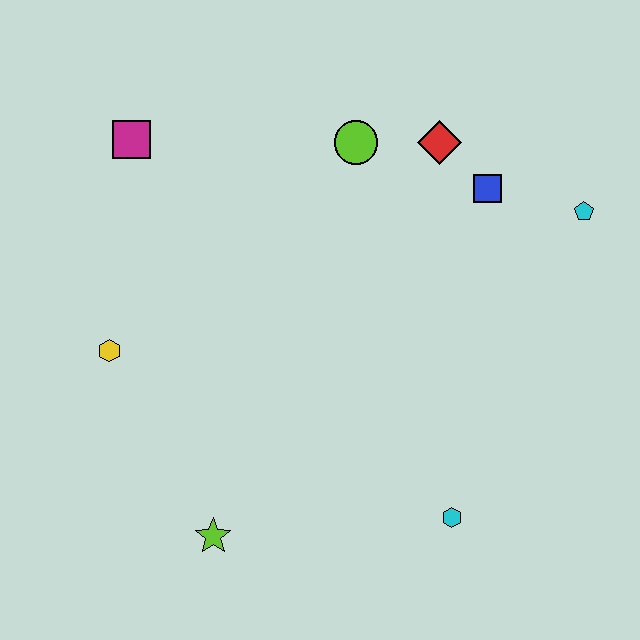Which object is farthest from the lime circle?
The lime star is farthest from the lime circle.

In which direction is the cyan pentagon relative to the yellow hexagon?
The cyan pentagon is to the right of the yellow hexagon.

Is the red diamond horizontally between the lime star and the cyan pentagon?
Yes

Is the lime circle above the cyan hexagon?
Yes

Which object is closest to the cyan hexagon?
The lime star is closest to the cyan hexagon.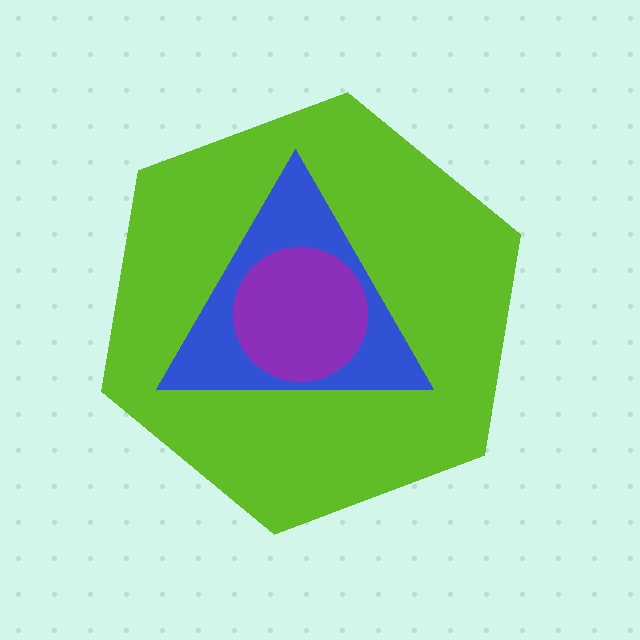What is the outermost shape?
The lime hexagon.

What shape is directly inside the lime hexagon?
The blue triangle.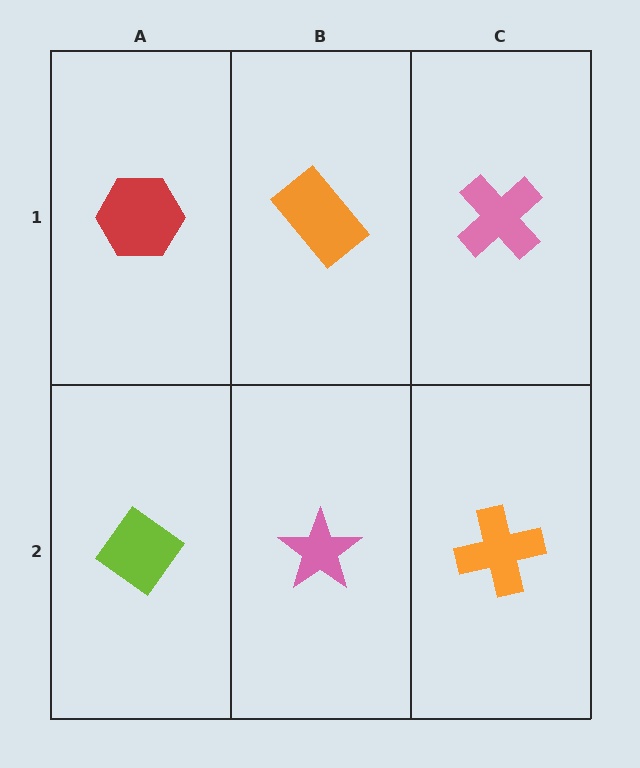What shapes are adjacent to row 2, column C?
A pink cross (row 1, column C), a pink star (row 2, column B).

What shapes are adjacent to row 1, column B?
A pink star (row 2, column B), a red hexagon (row 1, column A), a pink cross (row 1, column C).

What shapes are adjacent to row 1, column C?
An orange cross (row 2, column C), an orange rectangle (row 1, column B).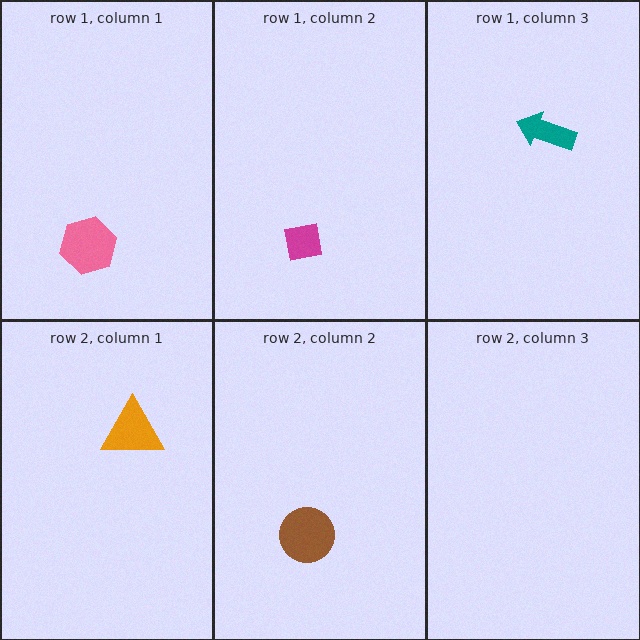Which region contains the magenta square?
The row 1, column 2 region.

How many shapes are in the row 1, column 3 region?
1.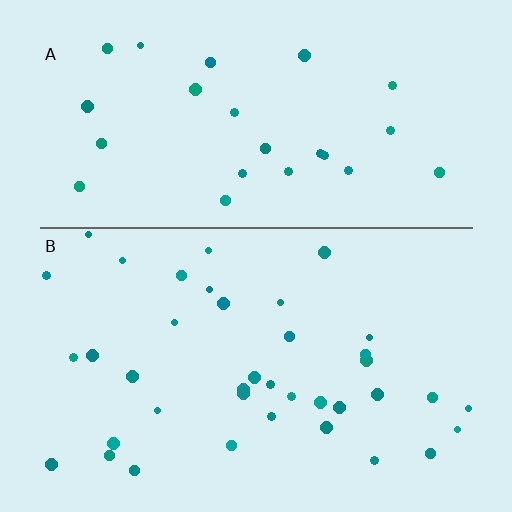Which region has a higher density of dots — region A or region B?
B (the bottom).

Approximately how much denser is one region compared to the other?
Approximately 1.5× — region B over region A.